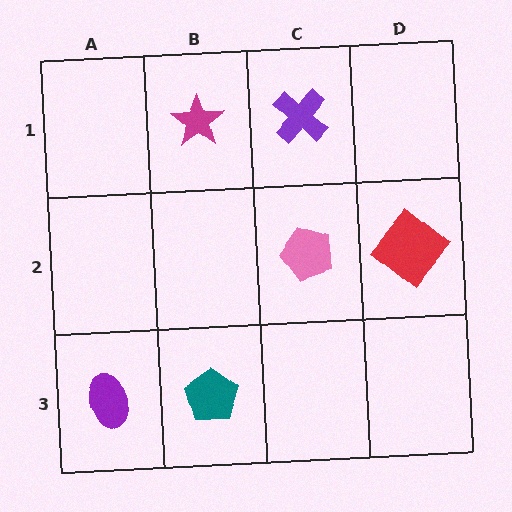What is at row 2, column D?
A red diamond.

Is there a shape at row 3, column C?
No, that cell is empty.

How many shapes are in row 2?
2 shapes.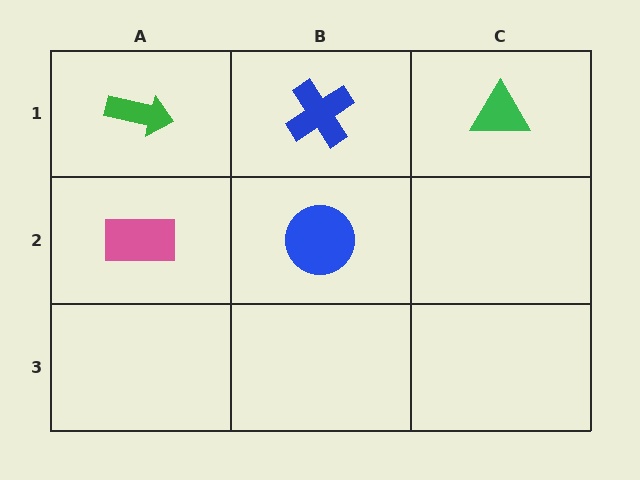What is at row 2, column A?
A pink rectangle.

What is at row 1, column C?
A green triangle.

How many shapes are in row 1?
3 shapes.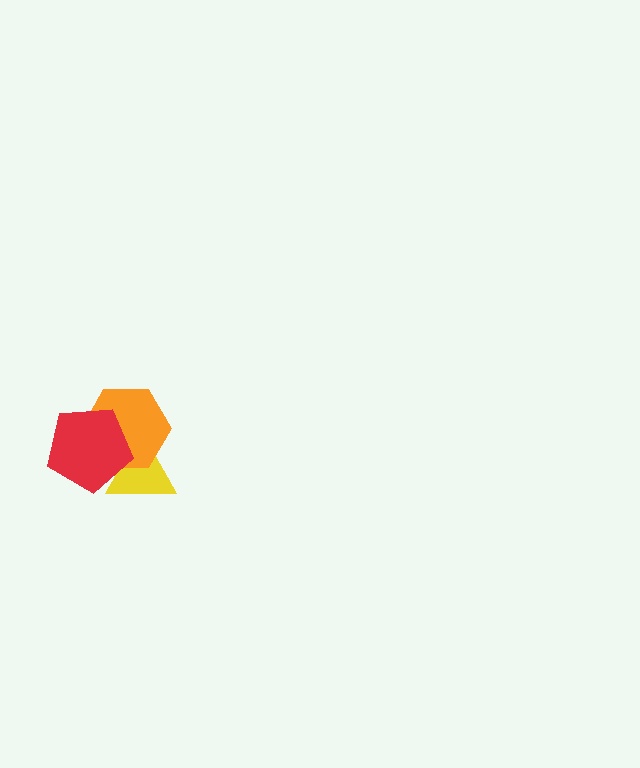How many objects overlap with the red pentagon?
2 objects overlap with the red pentagon.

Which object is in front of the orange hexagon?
The red pentagon is in front of the orange hexagon.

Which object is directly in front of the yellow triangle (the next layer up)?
The orange hexagon is directly in front of the yellow triangle.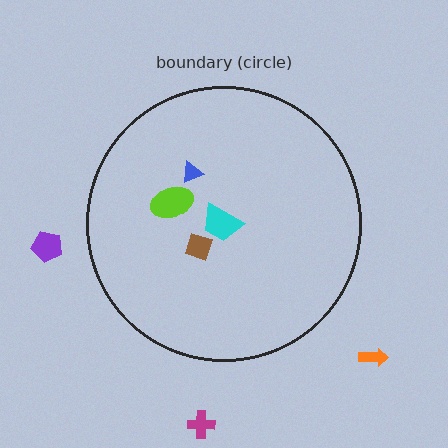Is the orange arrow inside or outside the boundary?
Outside.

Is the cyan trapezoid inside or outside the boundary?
Inside.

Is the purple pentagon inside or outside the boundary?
Outside.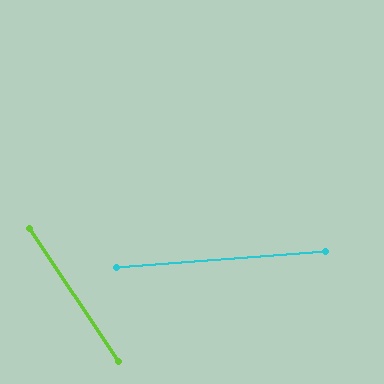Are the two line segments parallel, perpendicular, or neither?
Neither parallel nor perpendicular — they differ by about 61°.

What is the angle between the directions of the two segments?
Approximately 61 degrees.